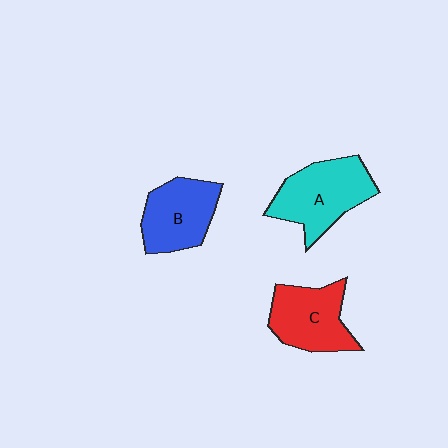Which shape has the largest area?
Shape A (cyan).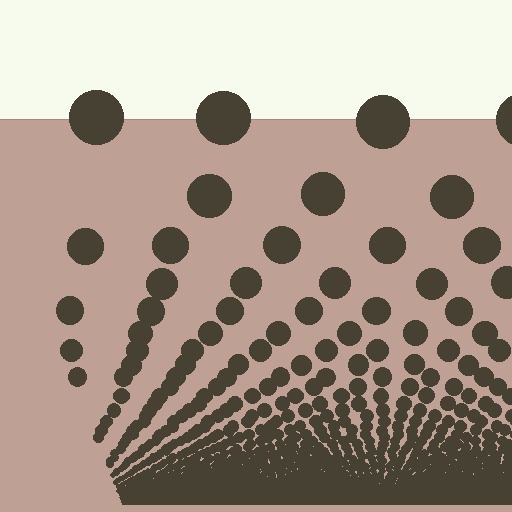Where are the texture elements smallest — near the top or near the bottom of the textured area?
Near the bottom.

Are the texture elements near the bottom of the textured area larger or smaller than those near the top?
Smaller. The gradient is inverted — elements near the bottom are smaller and denser.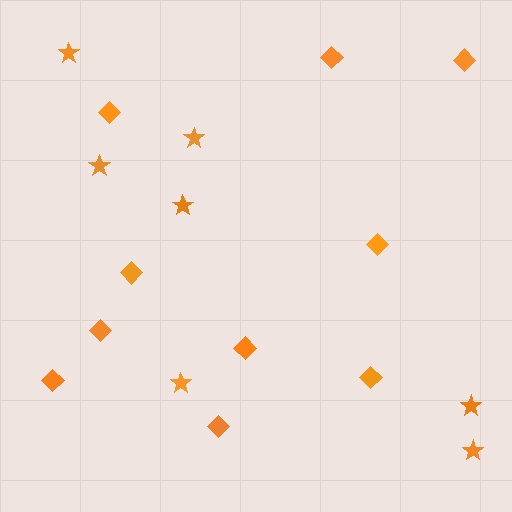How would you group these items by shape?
There are 2 groups: one group of diamonds (10) and one group of stars (7).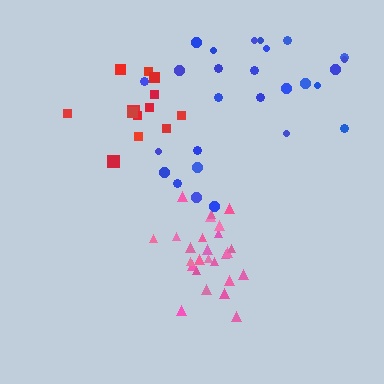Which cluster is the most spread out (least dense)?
Blue.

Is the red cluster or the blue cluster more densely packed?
Red.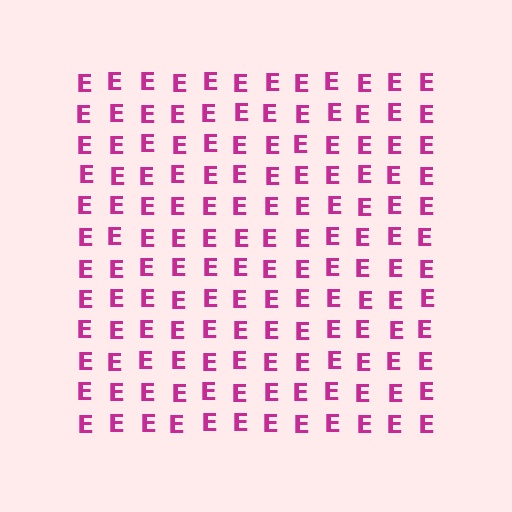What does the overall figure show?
The overall figure shows a square.